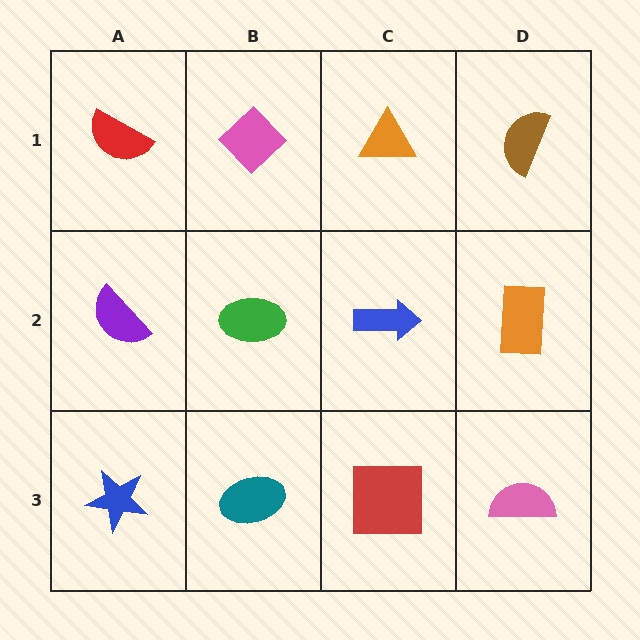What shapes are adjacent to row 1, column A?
A purple semicircle (row 2, column A), a pink diamond (row 1, column B).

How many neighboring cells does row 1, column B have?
3.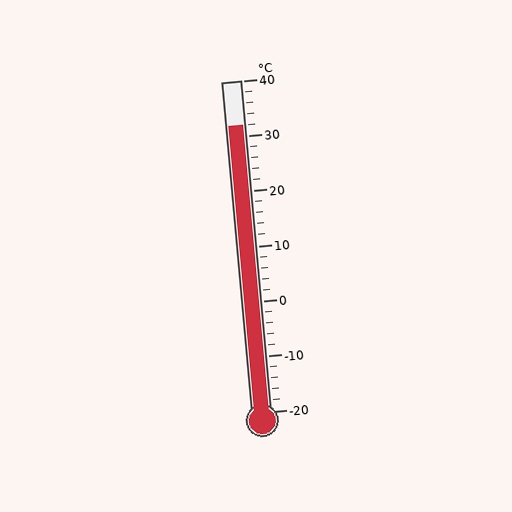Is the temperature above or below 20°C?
The temperature is above 20°C.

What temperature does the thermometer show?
The thermometer shows approximately 32°C.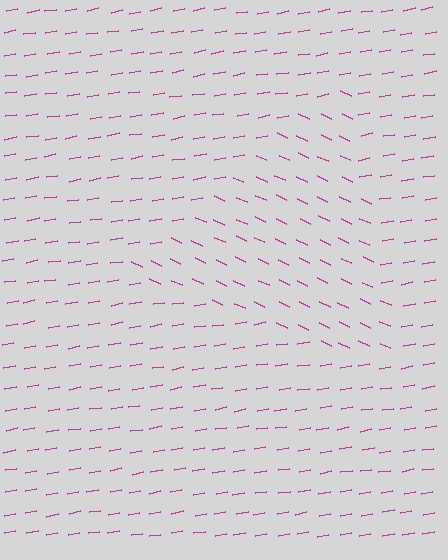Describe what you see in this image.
The image is filled with small magenta line segments. A triangle region in the image has lines oriented differently from the surrounding lines, creating a visible texture boundary.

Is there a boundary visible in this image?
Yes, there is a texture boundary formed by a change in line orientation.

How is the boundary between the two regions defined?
The boundary is defined purely by a change in line orientation (approximately 35 degrees difference). All lines are the same color and thickness.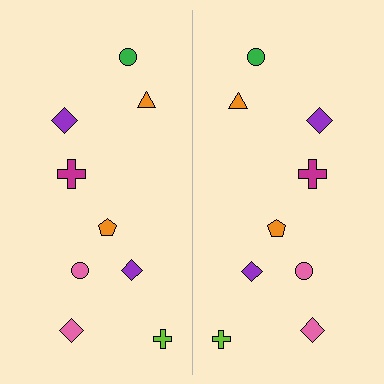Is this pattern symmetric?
Yes, this pattern has bilateral (reflection) symmetry.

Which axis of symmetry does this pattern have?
The pattern has a vertical axis of symmetry running through the center of the image.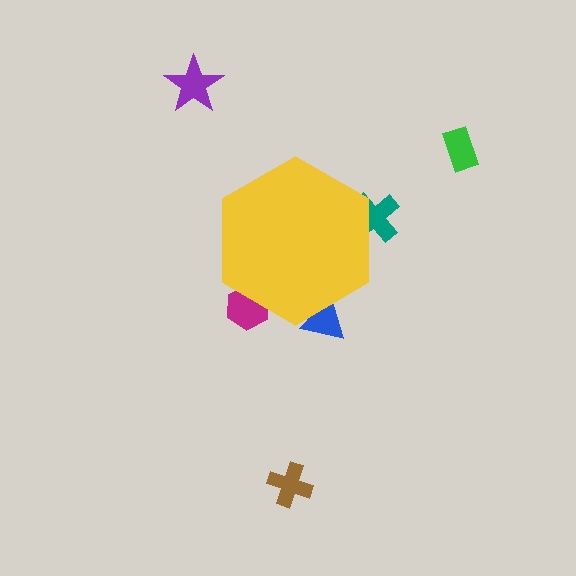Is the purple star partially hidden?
No, the purple star is fully visible.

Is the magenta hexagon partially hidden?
Yes, the magenta hexagon is partially hidden behind the yellow hexagon.